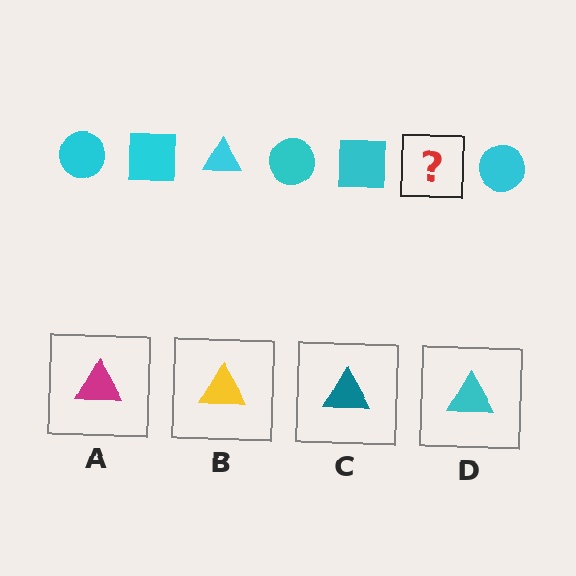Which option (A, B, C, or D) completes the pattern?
D.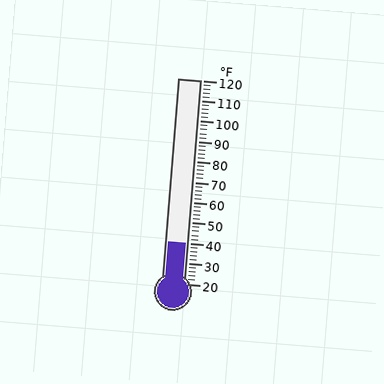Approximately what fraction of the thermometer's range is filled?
The thermometer is filled to approximately 20% of its range.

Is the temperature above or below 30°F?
The temperature is above 30°F.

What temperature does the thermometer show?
The thermometer shows approximately 40°F.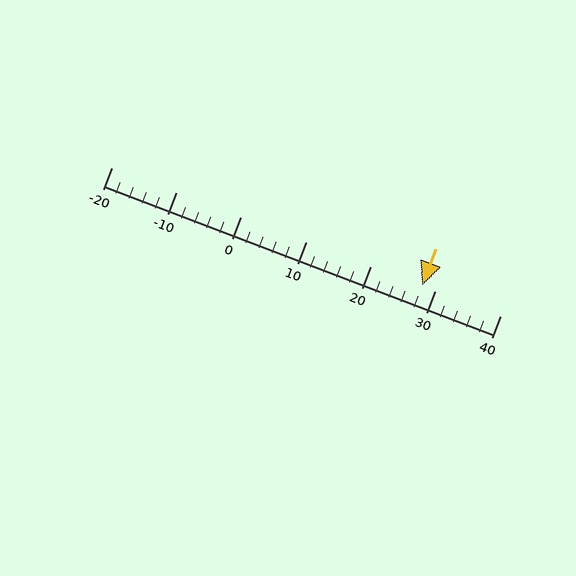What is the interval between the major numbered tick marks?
The major tick marks are spaced 10 units apart.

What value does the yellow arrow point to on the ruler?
The yellow arrow points to approximately 28.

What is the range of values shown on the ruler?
The ruler shows values from -20 to 40.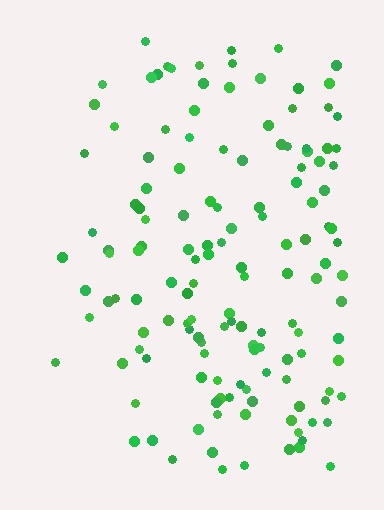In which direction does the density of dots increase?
From left to right, with the right side densest.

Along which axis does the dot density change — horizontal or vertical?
Horizontal.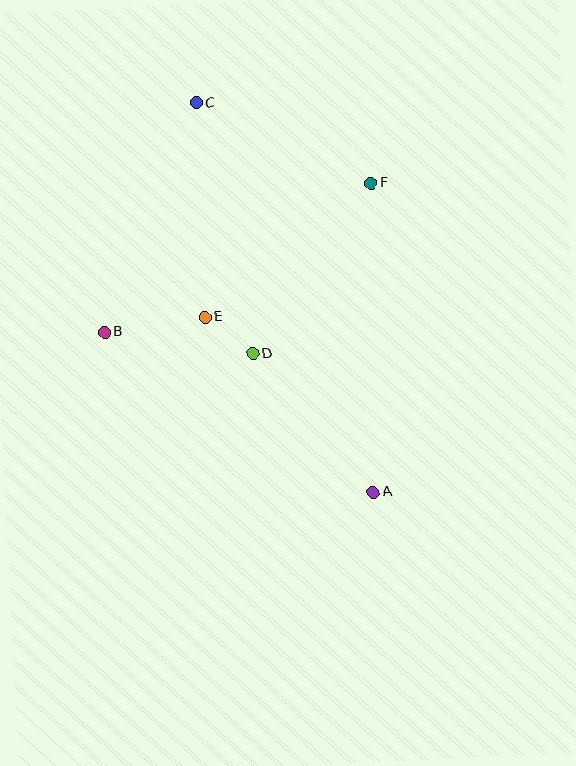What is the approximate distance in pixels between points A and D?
The distance between A and D is approximately 184 pixels.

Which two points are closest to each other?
Points D and E are closest to each other.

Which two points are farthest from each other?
Points A and C are farthest from each other.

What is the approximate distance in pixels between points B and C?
The distance between B and C is approximately 247 pixels.